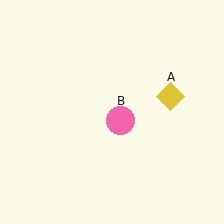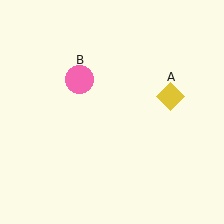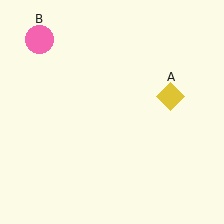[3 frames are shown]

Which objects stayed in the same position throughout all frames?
Yellow diamond (object A) remained stationary.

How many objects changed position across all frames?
1 object changed position: pink circle (object B).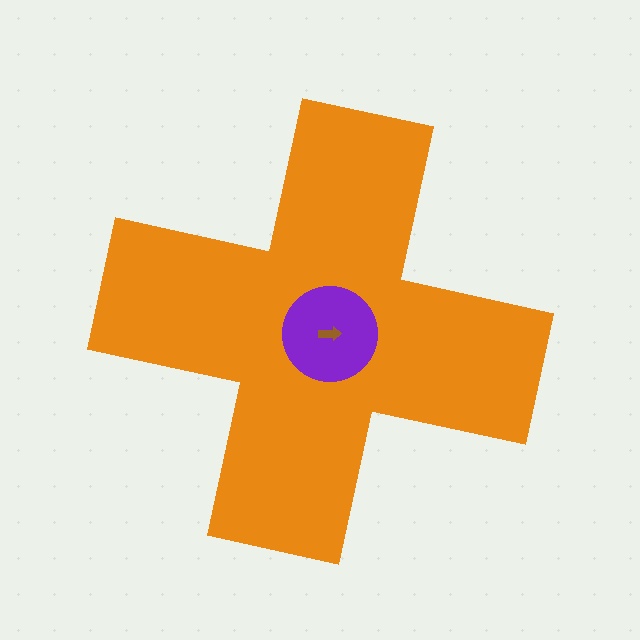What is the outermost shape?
The orange cross.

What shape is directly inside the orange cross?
The purple circle.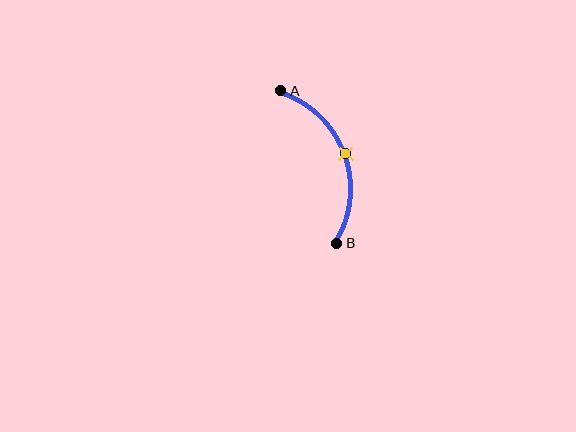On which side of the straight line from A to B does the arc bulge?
The arc bulges to the right of the straight line connecting A and B.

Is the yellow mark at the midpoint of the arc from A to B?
Yes. The yellow mark lies on the arc at equal arc-length from both A and B — it is the arc midpoint.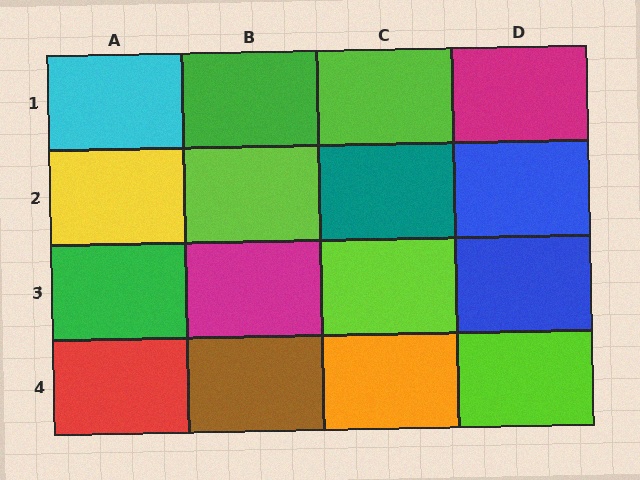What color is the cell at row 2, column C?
Teal.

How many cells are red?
1 cell is red.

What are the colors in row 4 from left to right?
Red, brown, orange, lime.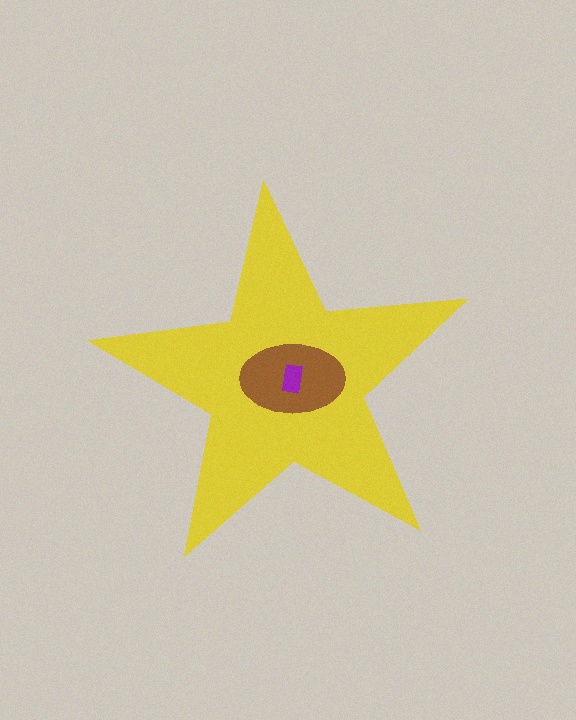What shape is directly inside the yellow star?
The brown ellipse.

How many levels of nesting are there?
3.